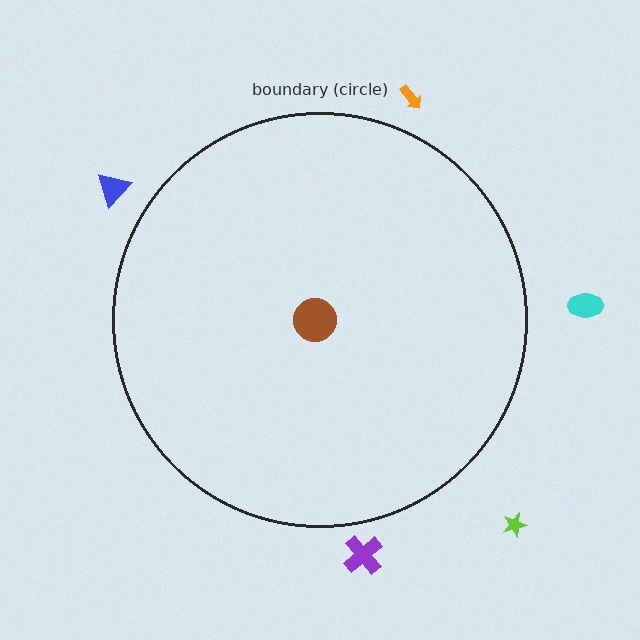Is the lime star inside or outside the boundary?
Outside.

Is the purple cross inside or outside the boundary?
Outside.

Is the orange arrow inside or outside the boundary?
Outside.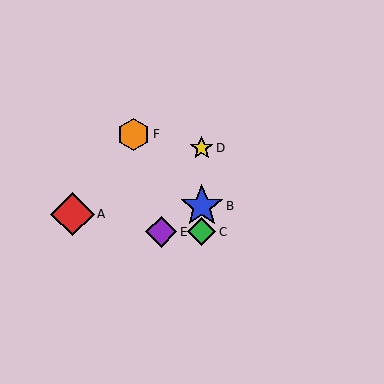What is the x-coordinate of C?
Object C is at x≈202.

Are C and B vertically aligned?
Yes, both are at x≈202.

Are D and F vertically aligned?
No, D is at x≈202 and F is at x≈134.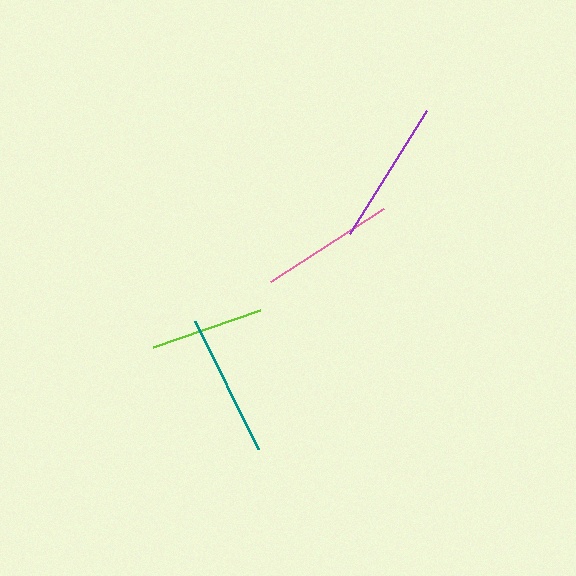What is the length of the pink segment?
The pink segment is approximately 135 pixels long.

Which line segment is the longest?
The purple line is the longest at approximately 145 pixels.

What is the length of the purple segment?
The purple segment is approximately 145 pixels long.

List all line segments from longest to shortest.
From longest to shortest: purple, teal, pink, lime.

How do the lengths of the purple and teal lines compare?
The purple and teal lines are approximately the same length.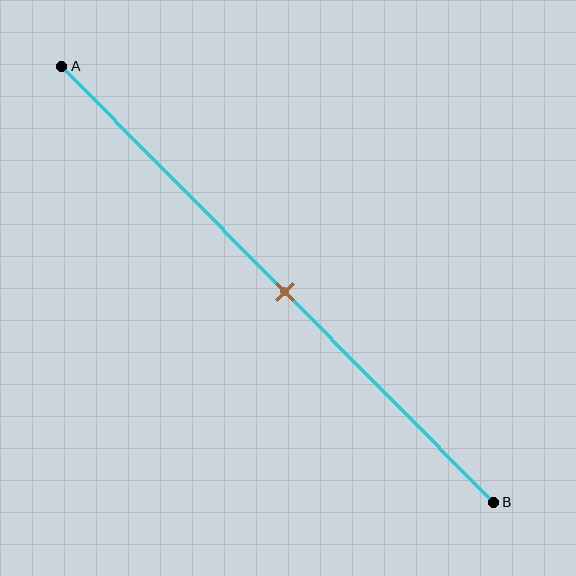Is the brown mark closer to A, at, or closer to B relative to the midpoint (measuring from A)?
The brown mark is approximately at the midpoint of segment AB.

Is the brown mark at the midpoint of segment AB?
Yes, the mark is approximately at the midpoint.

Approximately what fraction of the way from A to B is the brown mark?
The brown mark is approximately 50% of the way from A to B.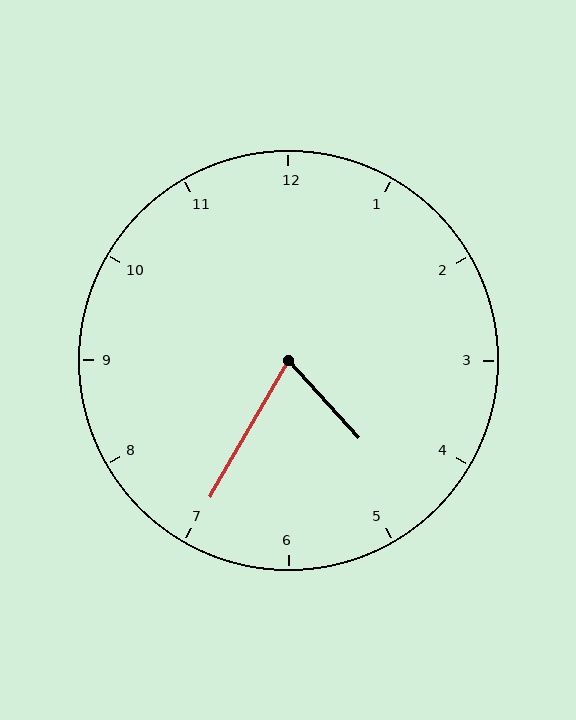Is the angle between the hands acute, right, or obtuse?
It is acute.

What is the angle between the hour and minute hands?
Approximately 72 degrees.